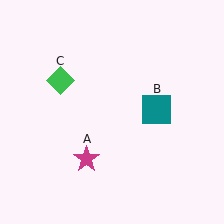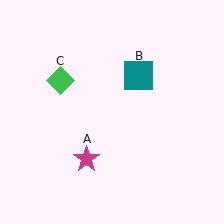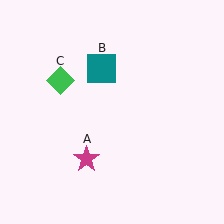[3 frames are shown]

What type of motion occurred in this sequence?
The teal square (object B) rotated counterclockwise around the center of the scene.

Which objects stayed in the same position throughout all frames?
Magenta star (object A) and green diamond (object C) remained stationary.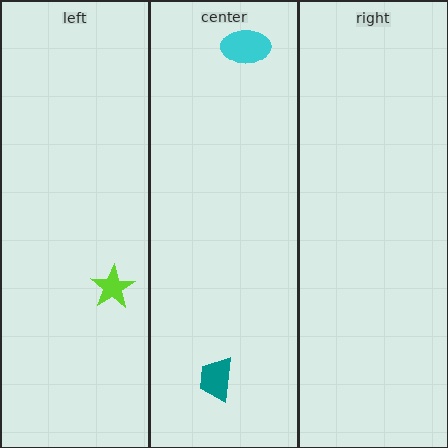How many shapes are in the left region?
1.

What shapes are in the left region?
The lime star.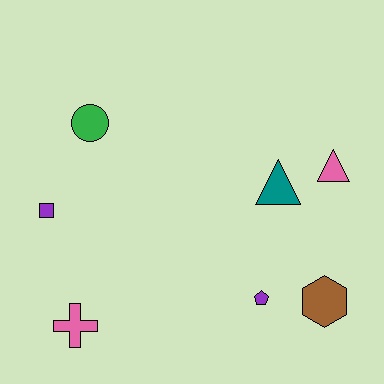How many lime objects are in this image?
There are no lime objects.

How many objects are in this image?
There are 7 objects.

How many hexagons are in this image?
There is 1 hexagon.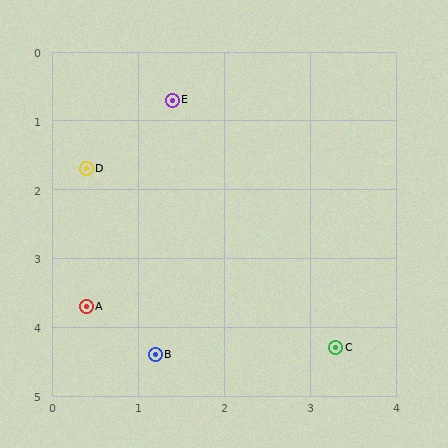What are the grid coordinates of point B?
Point B is at approximately (1.2, 4.4).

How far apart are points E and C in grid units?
Points E and C are about 4.1 grid units apart.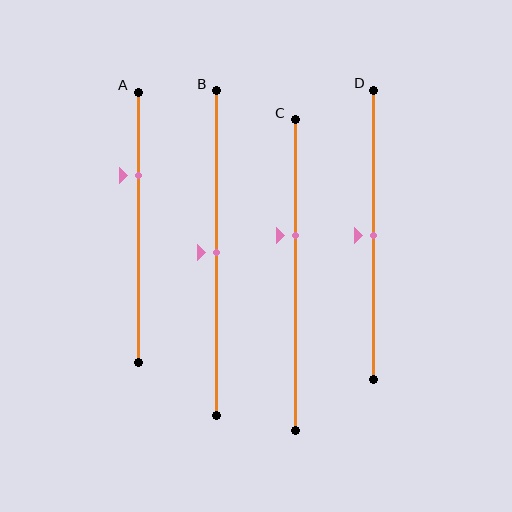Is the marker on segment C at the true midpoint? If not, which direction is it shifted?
No, the marker on segment C is shifted upward by about 13% of the segment length.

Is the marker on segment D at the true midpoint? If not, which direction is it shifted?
Yes, the marker on segment D is at the true midpoint.